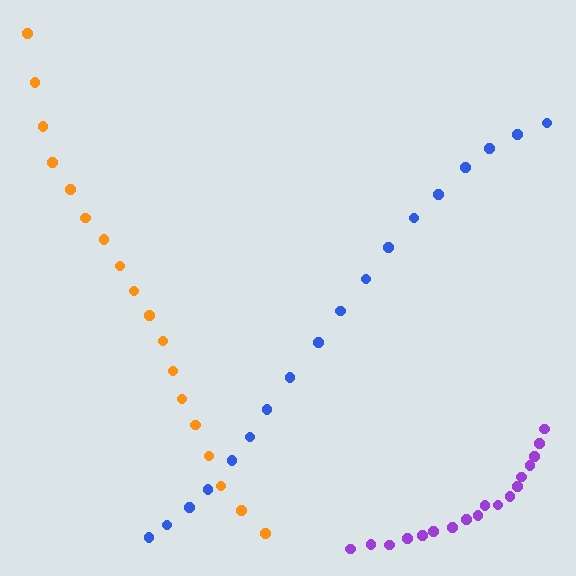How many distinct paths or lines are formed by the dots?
There are 3 distinct paths.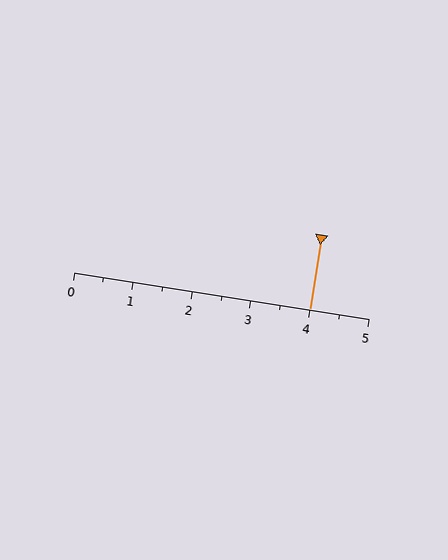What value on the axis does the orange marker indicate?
The marker indicates approximately 4.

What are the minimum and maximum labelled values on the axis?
The axis runs from 0 to 5.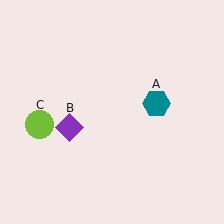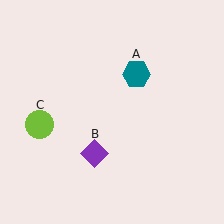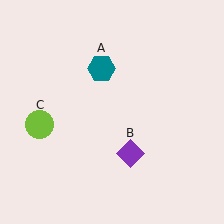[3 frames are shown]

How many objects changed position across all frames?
2 objects changed position: teal hexagon (object A), purple diamond (object B).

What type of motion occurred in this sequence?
The teal hexagon (object A), purple diamond (object B) rotated counterclockwise around the center of the scene.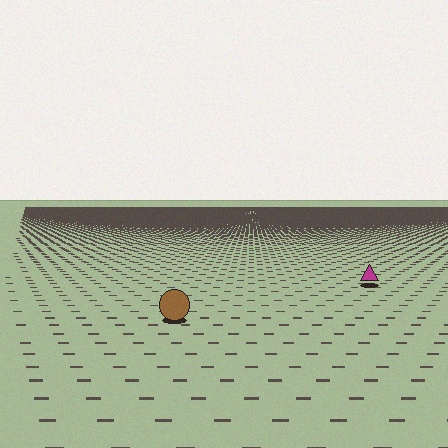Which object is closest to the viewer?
The brown circle is closest. The texture marks near it are larger and more spread out.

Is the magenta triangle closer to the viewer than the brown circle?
No. The brown circle is closer — you can tell from the texture gradient: the ground texture is coarser near it.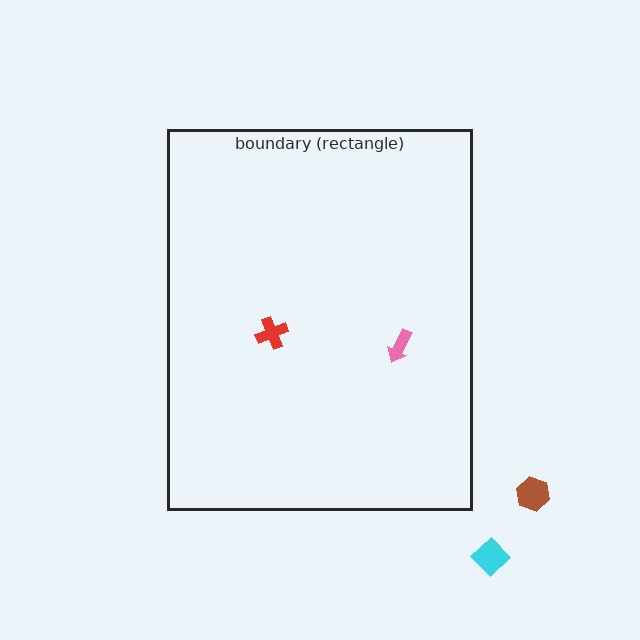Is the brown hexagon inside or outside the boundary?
Outside.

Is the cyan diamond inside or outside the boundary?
Outside.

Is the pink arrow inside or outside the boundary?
Inside.